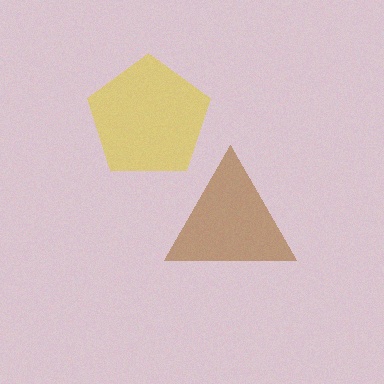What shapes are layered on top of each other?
The layered shapes are: a brown triangle, a yellow pentagon.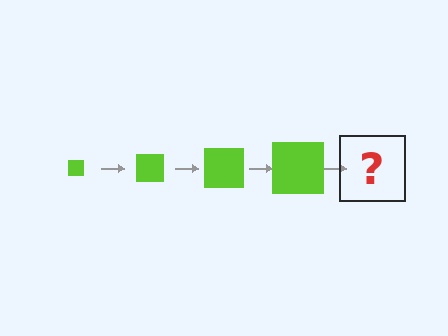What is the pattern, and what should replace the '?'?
The pattern is that the square gets progressively larger each step. The '?' should be a lime square, larger than the previous one.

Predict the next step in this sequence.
The next step is a lime square, larger than the previous one.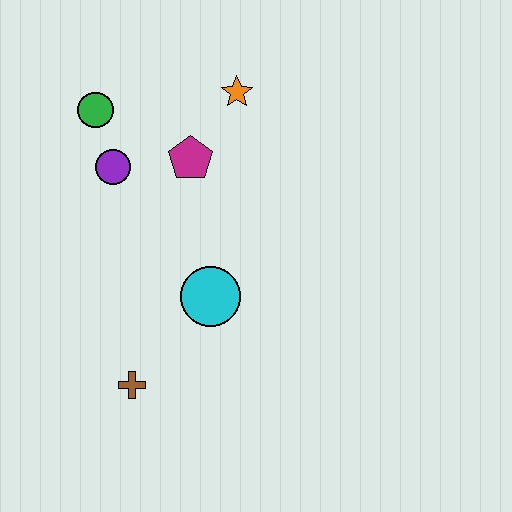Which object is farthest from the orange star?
The brown cross is farthest from the orange star.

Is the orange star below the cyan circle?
No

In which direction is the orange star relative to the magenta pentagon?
The orange star is above the magenta pentagon.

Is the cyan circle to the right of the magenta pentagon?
Yes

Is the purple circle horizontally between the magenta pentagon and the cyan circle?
No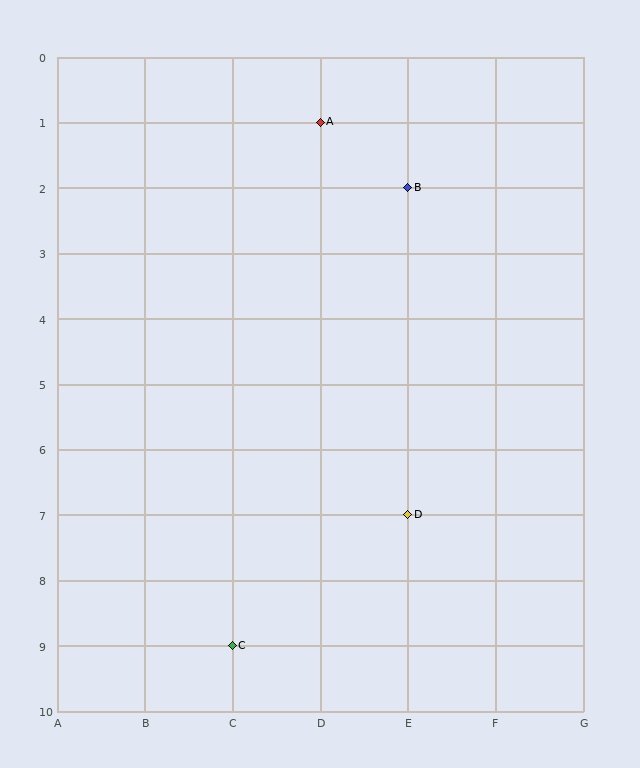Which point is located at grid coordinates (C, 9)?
Point C is at (C, 9).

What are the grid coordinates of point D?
Point D is at grid coordinates (E, 7).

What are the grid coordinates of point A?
Point A is at grid coordinates (D, 1).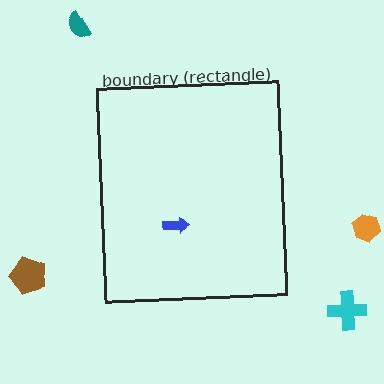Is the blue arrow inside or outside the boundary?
Inside.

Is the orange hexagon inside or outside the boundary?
Outside.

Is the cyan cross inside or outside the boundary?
Outside.